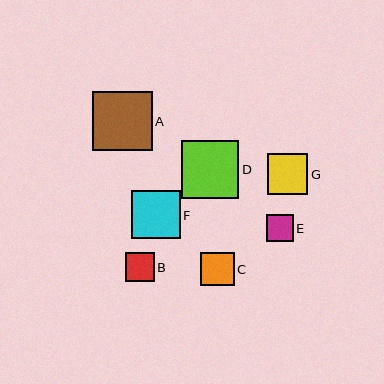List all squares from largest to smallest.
From largest to smallest: A, D, F, G, C, B, E.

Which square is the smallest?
Square E is the smallest with a size of approximately 27 pixels.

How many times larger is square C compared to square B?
Square C is approximately 1.1 times the size of square B.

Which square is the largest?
Square A is the largest with a size of approximately 59 pixels.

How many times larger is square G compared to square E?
Square G is approximately 1.5 times the size of square E.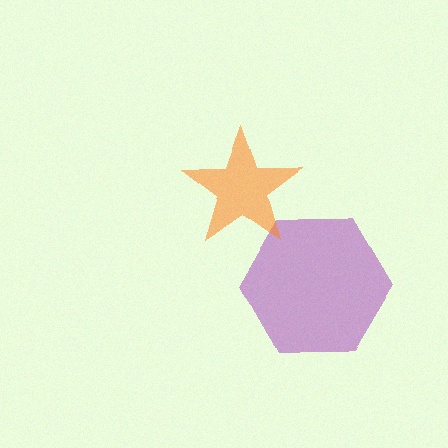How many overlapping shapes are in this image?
There are 2 overlapping shapes in the image.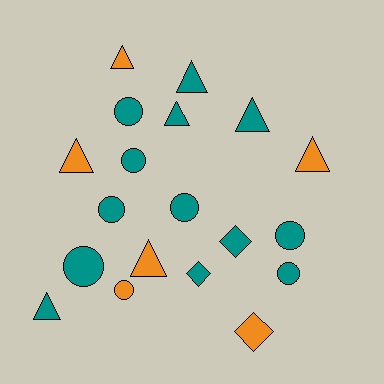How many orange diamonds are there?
There is 1 orange diamond.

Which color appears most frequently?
Teal, with 13 objects.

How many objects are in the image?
There are 19 objects.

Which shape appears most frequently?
Triangle, with 8 objects.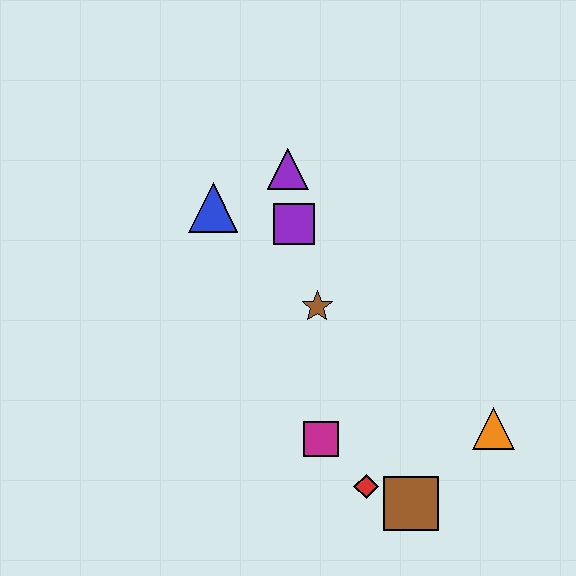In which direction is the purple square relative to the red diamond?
The purple square is above the red diamond.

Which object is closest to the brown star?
The purple square is closest to the brown star.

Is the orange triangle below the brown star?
Yes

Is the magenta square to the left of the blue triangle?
No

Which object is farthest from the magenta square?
The purple triangle is farthest from the magenta square.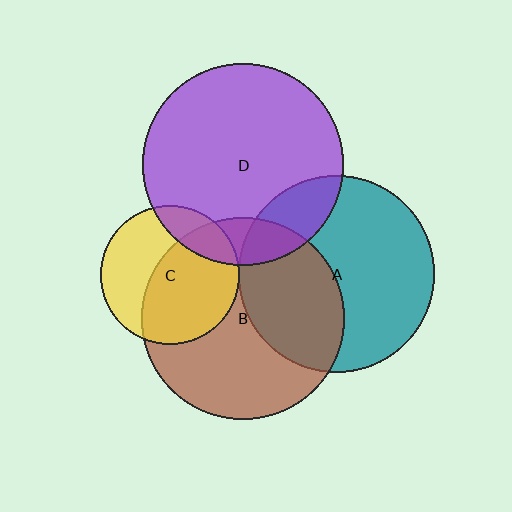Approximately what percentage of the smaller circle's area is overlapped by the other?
Approximately 40%.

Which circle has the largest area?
Circle B (brown).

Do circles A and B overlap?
Yes.